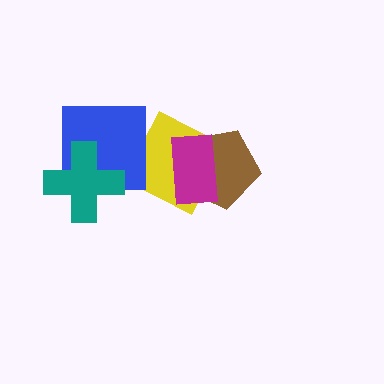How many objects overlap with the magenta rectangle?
2 objects overlap with the magenta rectangle.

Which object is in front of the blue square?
The teal cross is in front of the blue square.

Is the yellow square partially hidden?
Yes, it is partially covered by another shape.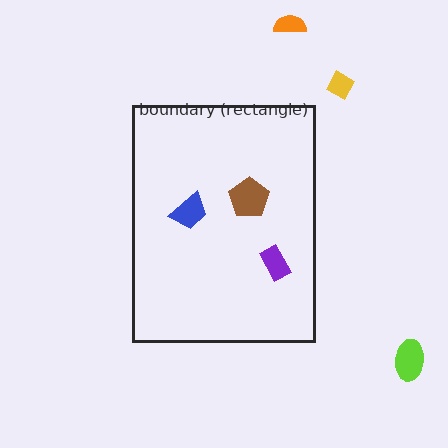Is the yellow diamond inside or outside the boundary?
Outside.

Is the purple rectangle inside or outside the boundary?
Inside.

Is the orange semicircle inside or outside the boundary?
Outside.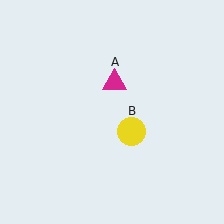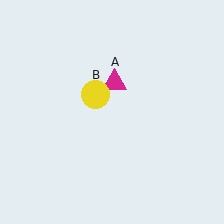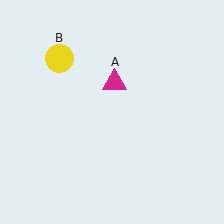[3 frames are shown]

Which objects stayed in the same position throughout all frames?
Magenta triangle (object A) remained stationary.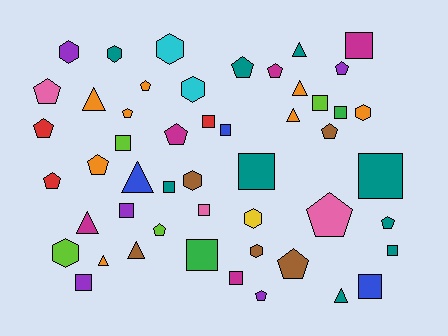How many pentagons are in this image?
There are 16 pentagons.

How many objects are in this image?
There are 50 objects.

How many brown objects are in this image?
There are 5 brown objects.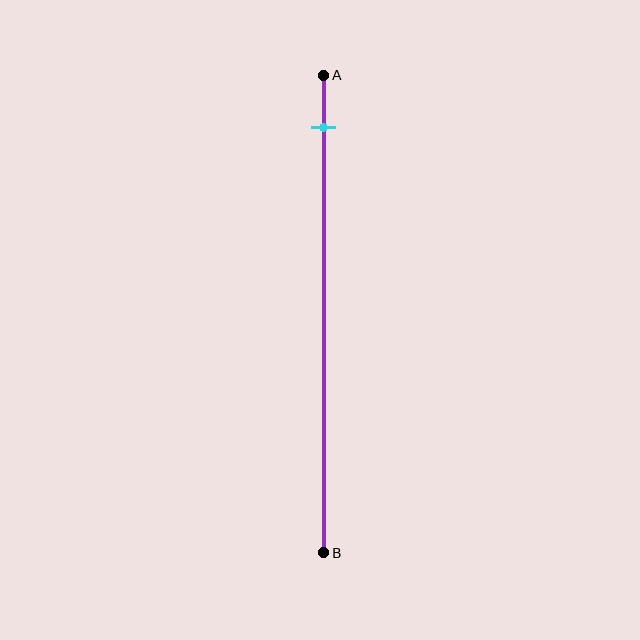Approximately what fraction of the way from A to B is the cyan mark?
The cyan mark is approximately 10% of the way from A to B.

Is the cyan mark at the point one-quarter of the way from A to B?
No, the mark is at about 10% from A, not at the 25% one-quarter point.